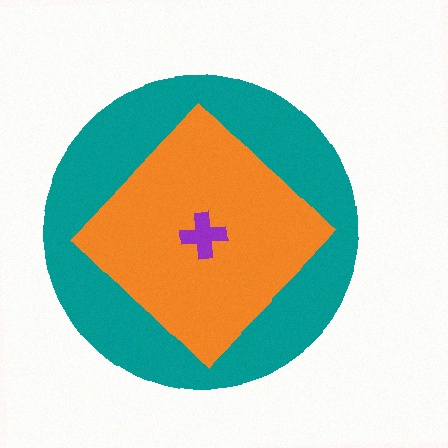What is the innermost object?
The purple cross.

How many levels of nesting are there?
3.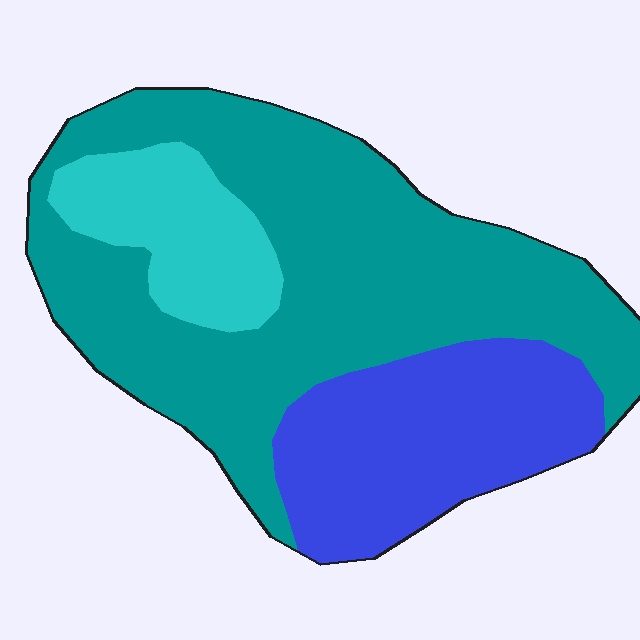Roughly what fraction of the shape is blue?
Blue covers roughly 25% of the shape.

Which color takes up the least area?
Cyan, at roughly 15%.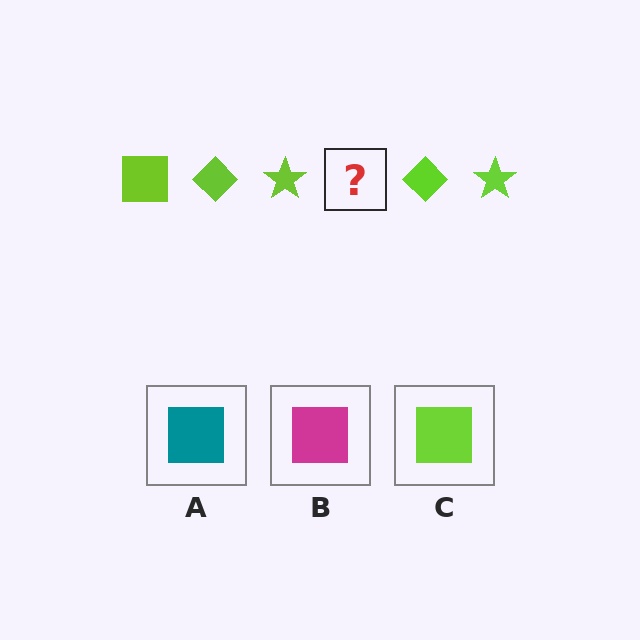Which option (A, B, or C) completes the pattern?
C.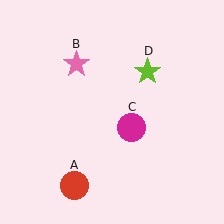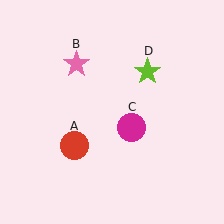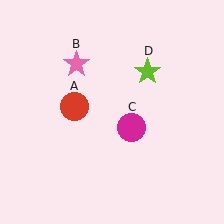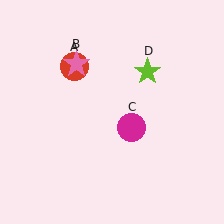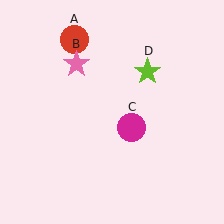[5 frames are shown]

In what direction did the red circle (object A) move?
The red circle (object A) moved up.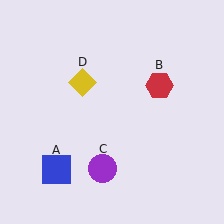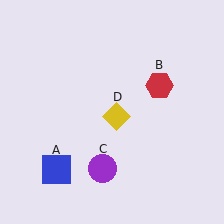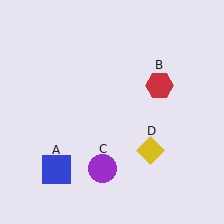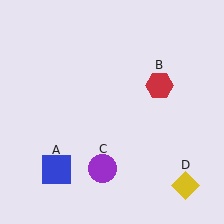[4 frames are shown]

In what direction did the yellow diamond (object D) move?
The yellow diamond (object D) moved down and to the right.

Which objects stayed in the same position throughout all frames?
Blue square (object A) and red hexagon (object B) and purple circle (object C) remained stationary.